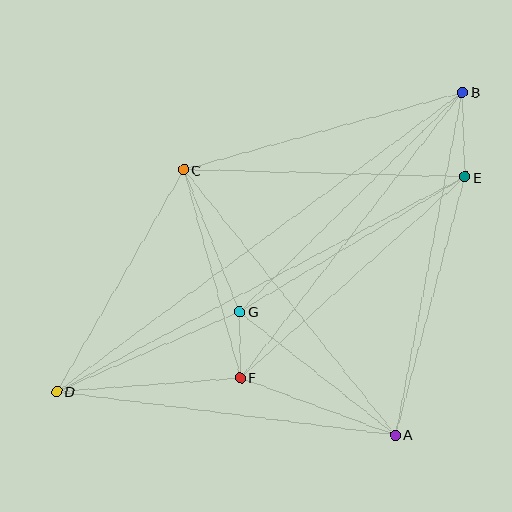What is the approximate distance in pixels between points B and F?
The distance between B and F is approximately 361 pixels.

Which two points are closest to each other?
Points F and G are closest to each other.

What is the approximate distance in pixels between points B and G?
The distance between B and G is approximately 313 pixels.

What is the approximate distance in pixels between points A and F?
The distance between A and F is approximately 165 pixels.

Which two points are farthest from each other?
Points B and D are farthest from each other.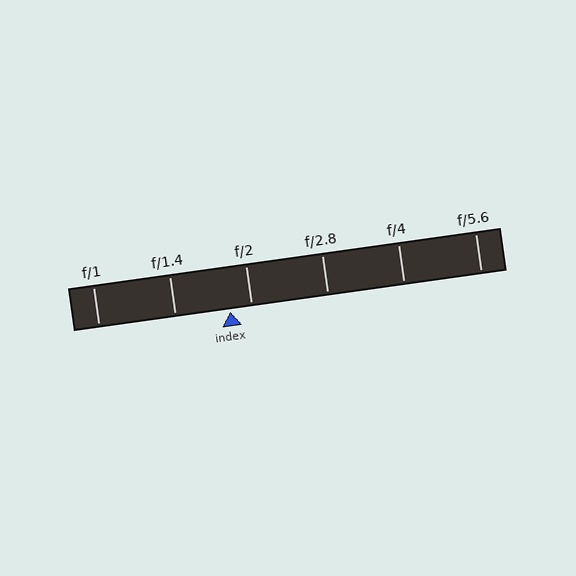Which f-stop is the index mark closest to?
The index mark is closest to f/2.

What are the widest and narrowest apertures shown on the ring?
The widest aperture shown is f/1 and the narrowest is f/5.6.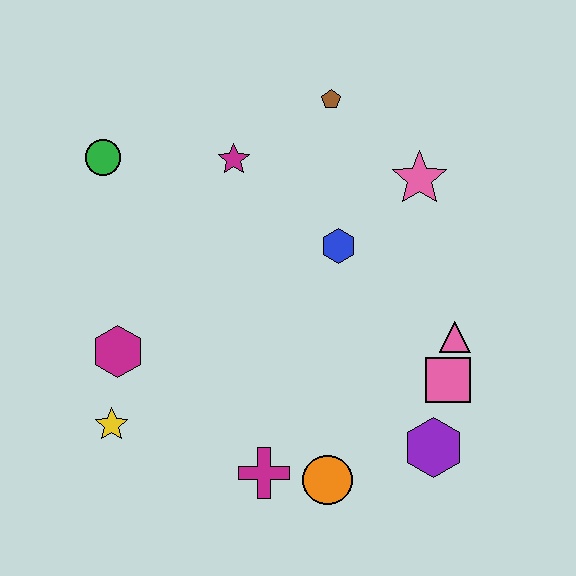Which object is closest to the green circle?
The magenta star is closest to the green circle.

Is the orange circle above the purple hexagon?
No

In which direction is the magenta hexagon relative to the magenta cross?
The magenta hexagon is to the left of the magenta cross.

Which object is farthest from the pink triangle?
The green circle is farthest from the pink triangle.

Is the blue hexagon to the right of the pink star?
No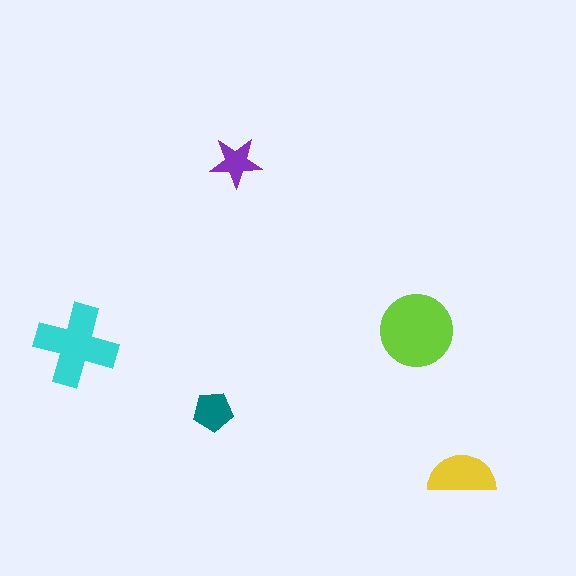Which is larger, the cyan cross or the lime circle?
The lime circle.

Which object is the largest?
The lime circle.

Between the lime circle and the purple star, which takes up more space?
The lime circle.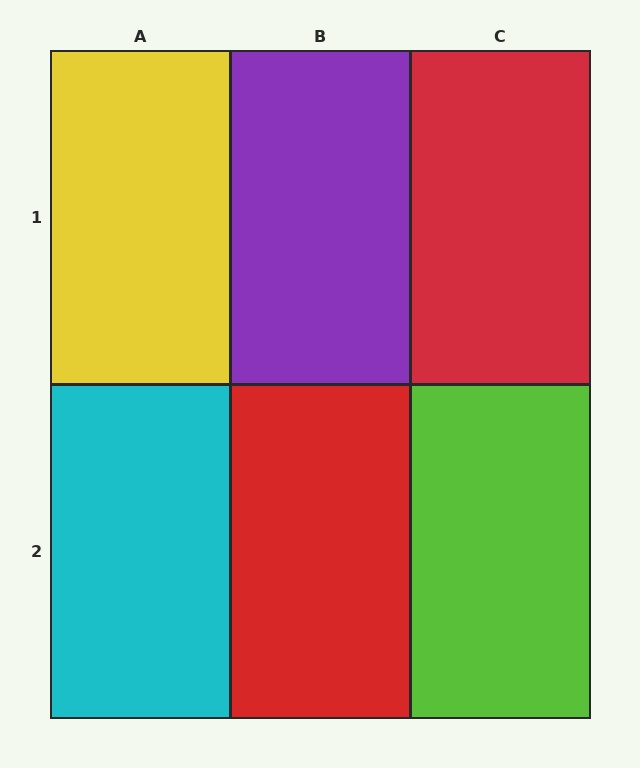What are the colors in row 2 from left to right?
Cyan, red, lime.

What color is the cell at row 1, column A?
Yellow.